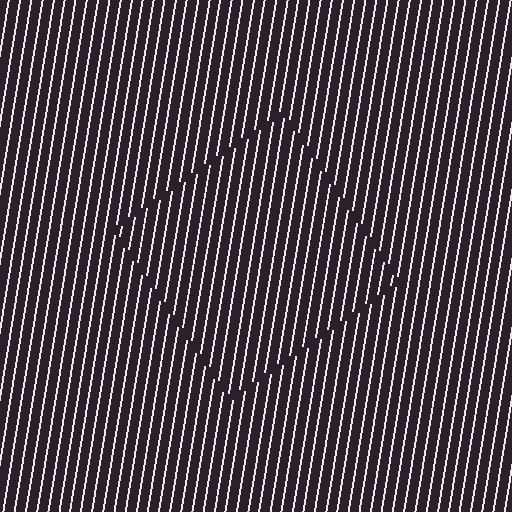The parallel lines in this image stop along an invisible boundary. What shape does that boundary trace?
An illusory square. The interior of the shape contains the same grating, shifted by half a period — the contour is defined by the phase discontinuity where line-ends from the inner and outer gratings abut.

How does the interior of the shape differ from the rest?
The interior of the shape contains the same grating, shifted by half a period — the contour is defined by the phase discontinuity where line-ends from the inner and outer gratings abut.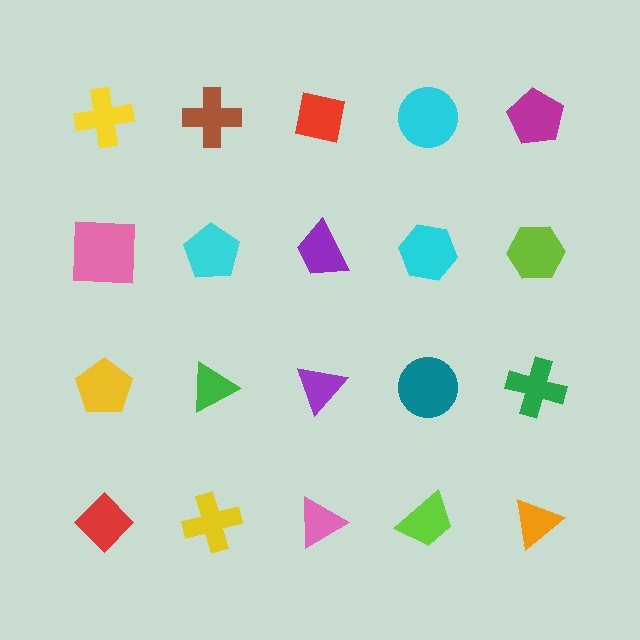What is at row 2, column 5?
A lime hexagon.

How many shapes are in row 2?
5 shapes.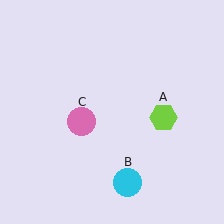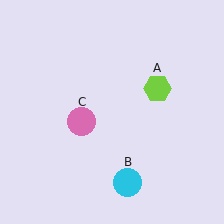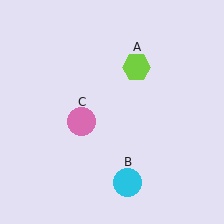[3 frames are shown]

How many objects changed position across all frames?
1 object changed position: lime hexagon (object A).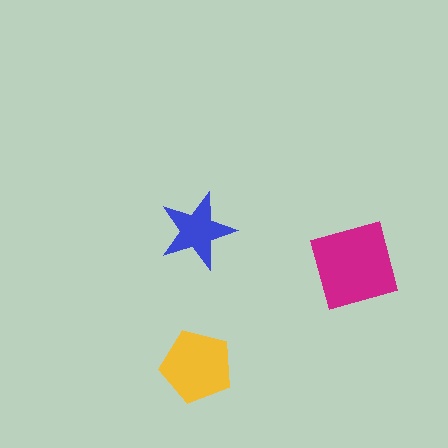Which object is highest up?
The blue star is topmost.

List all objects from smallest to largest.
The blue star, the yellow pentagon, the magenta square.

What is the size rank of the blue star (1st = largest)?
3rd.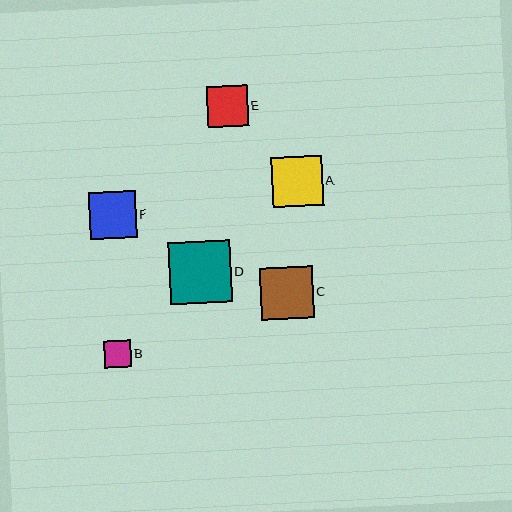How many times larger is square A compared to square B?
Square A is approximately 1.9 times the size of square B.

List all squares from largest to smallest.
From largest to smallest: D, C, A, F, E, B.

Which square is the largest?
Square D is the largest with a size of approximately 61 pixels.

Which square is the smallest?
Square B is the smallest with a size of approximately 27 pixels.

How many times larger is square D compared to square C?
Square D is approximately 1.2 times the size of square C.